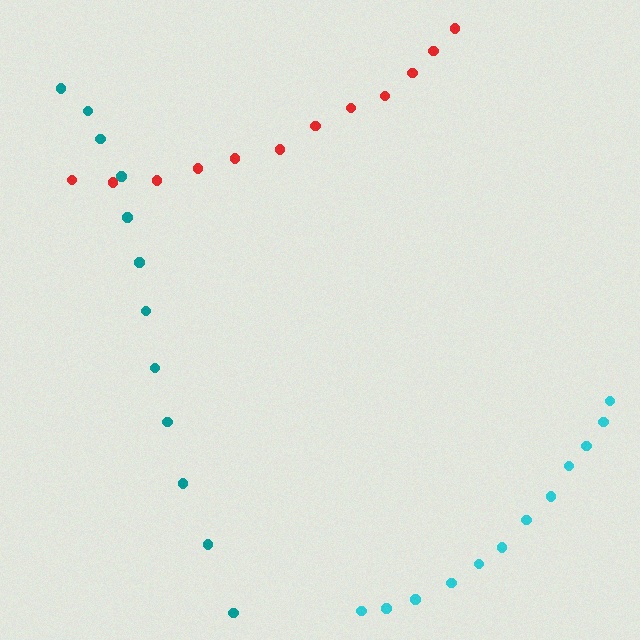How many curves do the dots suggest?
There are 3 distinct paths.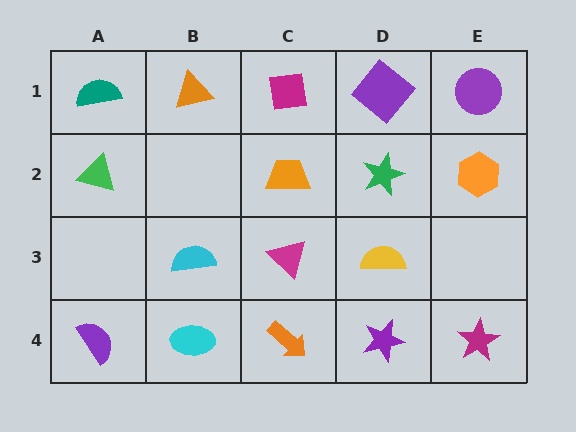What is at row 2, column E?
An orange hexagon.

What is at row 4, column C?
An orange arrow.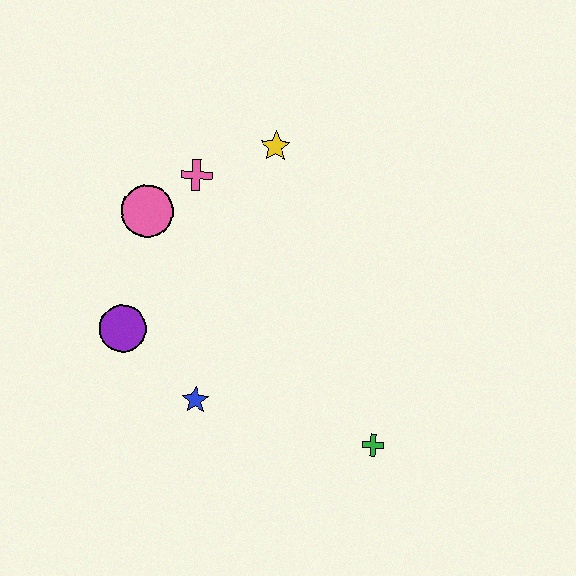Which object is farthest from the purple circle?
The green cross is farthest from the purple circle.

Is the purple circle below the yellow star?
Yes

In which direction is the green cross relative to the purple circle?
The green cross is to the right of the purple circle.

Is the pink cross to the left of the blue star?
Yes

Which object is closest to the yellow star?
The pink cross is closest to the yellow star.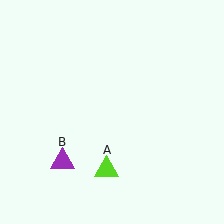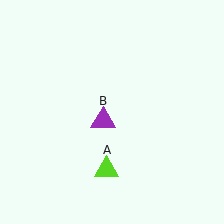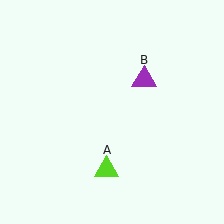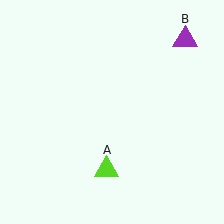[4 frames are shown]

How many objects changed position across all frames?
1 object changed position: purple triangle (object B).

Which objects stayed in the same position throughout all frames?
Lime triangle (object A) remained stationary.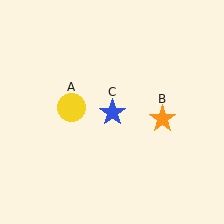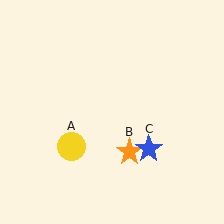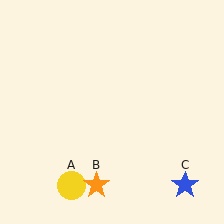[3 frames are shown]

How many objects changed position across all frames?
3 objects changed position: yellow circle (object A), orange star (object B), blue star (object C).